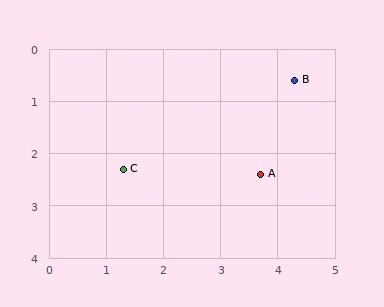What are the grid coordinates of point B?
Point B is at approximately (4.3, 0.6).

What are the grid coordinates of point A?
Point A is at approximately (3.7, 2.4).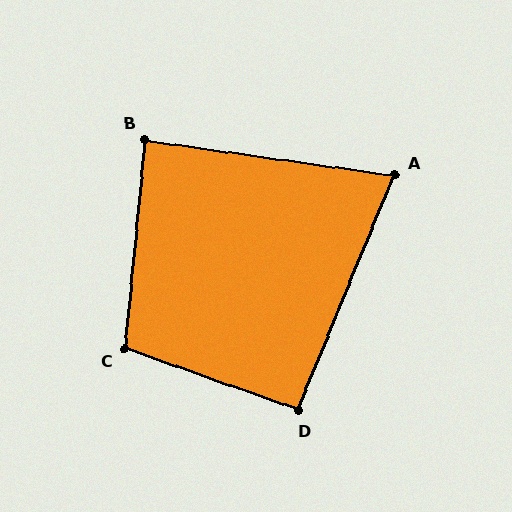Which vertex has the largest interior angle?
C, at approximately 104 degrees.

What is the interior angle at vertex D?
Approximately 93 degrees (approximately right).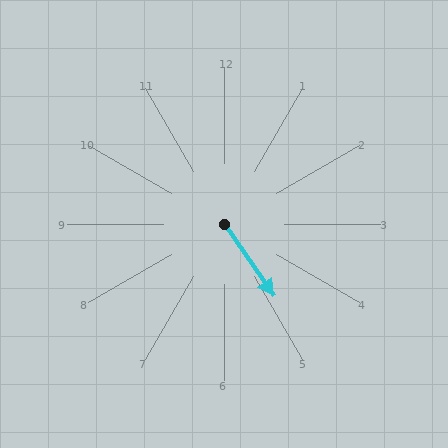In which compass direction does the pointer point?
Southeast.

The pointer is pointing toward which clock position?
Roughly 5 o'clock.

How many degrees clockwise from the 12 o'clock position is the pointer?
Approximately 145 degrees.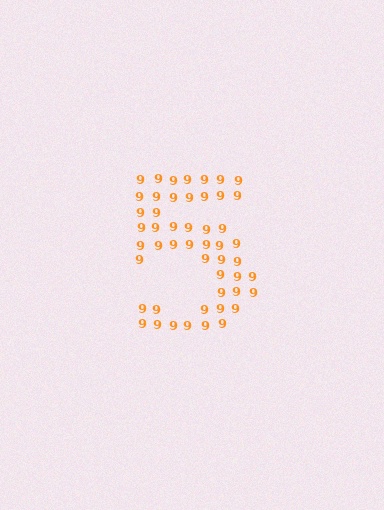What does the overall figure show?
The overall figure shows the digit 5.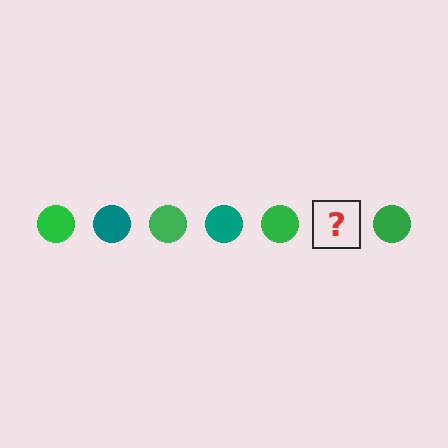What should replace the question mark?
The question mark should be replaced with a teal circle.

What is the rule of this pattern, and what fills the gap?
The rule is that the pattern cycles through green, teal circles. The gap should be filled with a teal circle.